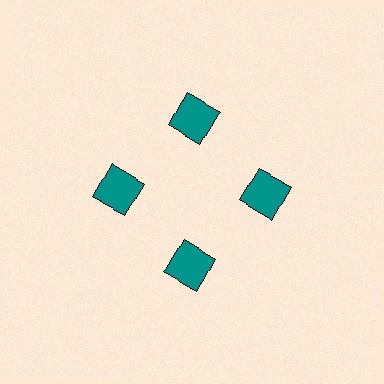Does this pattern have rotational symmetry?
Yes, this pattern has 4-fold rotational symmetry. It looks the same after rotating 90 degrees around the center.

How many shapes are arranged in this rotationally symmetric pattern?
There are 4 shapes, arranged in 4 groups of 1.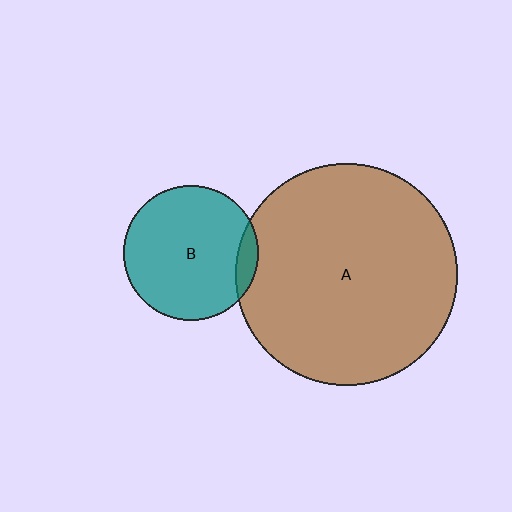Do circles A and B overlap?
Yes.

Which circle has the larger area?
Circle A (brown).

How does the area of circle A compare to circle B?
Approximately 2.7 times.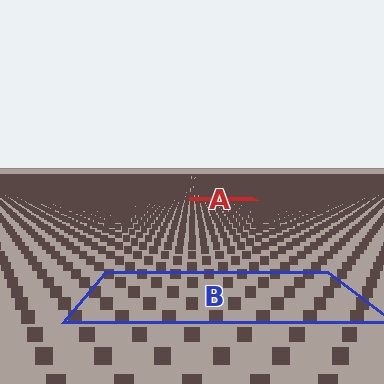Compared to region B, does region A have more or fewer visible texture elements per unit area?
Region A has more texture elements per unit area — they are packed more densely because it is farther away.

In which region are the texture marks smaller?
The texture marks are smaller in region A, because it is farther away.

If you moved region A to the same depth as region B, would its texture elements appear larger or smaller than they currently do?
They would appear larger. At a closer depth, the same texture elements are projected at a bigger on-screen size.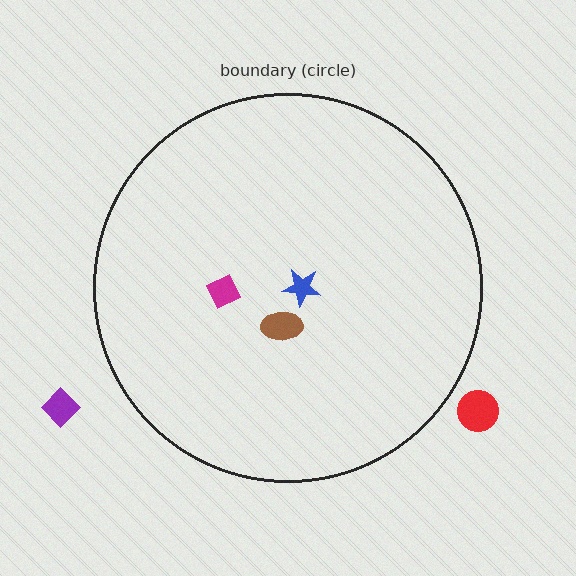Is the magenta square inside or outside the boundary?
Inside.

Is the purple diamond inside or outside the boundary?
Outside.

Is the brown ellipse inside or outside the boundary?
Inside.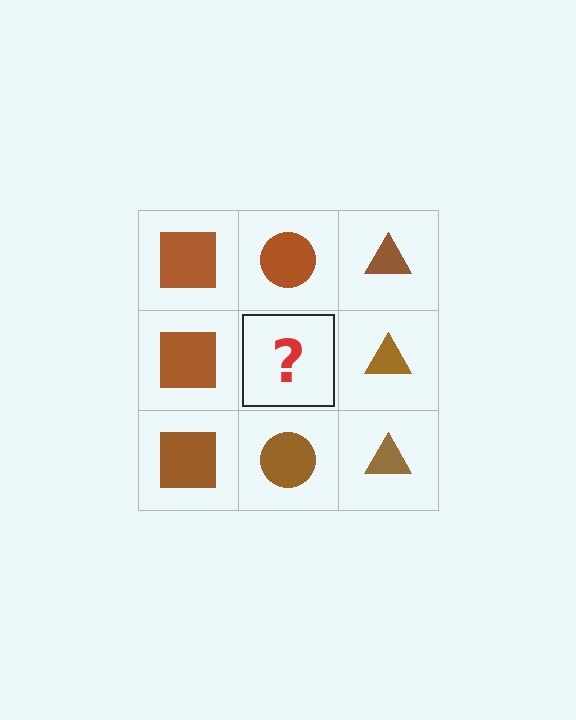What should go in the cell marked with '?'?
The missing cell should contain a brown circle.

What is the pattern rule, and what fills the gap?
The rule is that each column has a consistent shape. The gap should be filled with a brown circle.